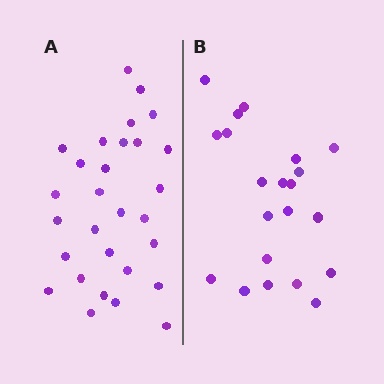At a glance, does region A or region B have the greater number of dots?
Region A (the left region) has more dots.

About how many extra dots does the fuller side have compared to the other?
Region A has roughly 8 or so more dots than region B.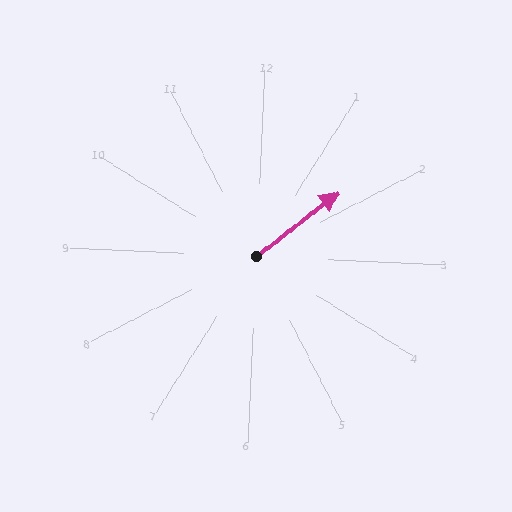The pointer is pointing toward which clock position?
Roughly 2 o'clock.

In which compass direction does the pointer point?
Northeast.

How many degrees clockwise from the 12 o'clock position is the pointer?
Approximately 49 degrees.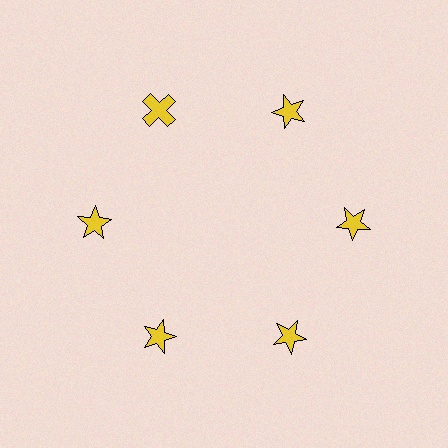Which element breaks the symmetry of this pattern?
The yellow cross at roughly the 11 o'clock position breaks the symmetry. All other shapes are yellow stars.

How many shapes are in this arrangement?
There are 6 shapes arranged in a ring pattern.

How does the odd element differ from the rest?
It has a different shape: cross instead of star.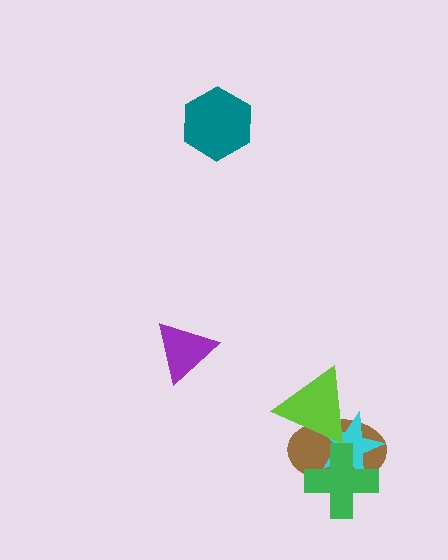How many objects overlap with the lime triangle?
2 objects overlap with the lime triangle.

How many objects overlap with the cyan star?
3 objects overlap with the cyan star.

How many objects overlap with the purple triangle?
0 objects overlap with the purple triangle.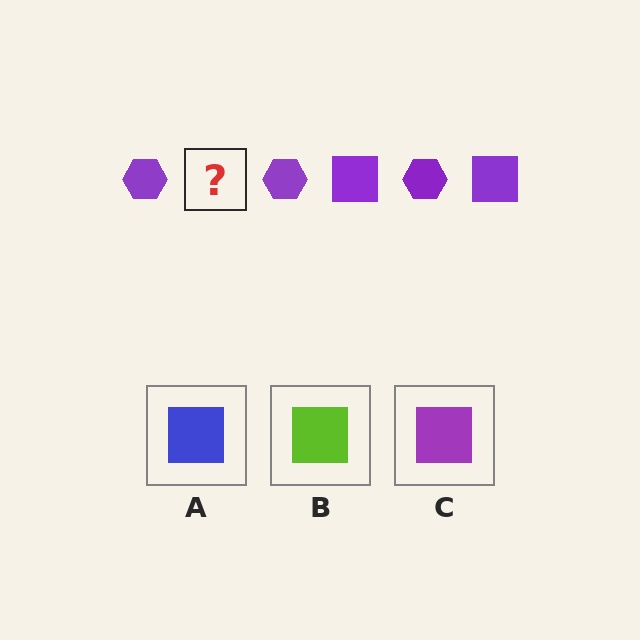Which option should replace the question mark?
Option C.